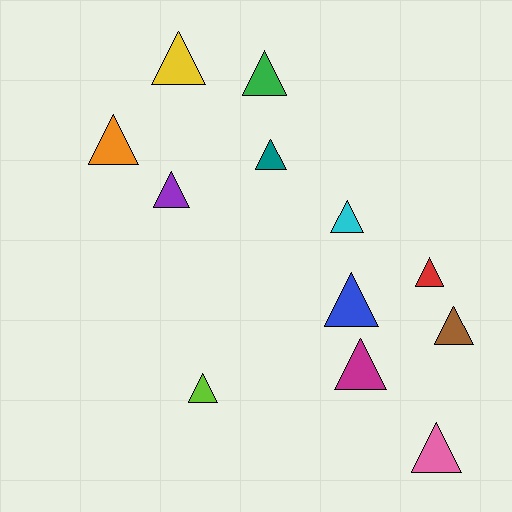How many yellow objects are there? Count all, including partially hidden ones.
There is 1 yellow object.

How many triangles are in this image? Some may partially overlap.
There are 12 triangles.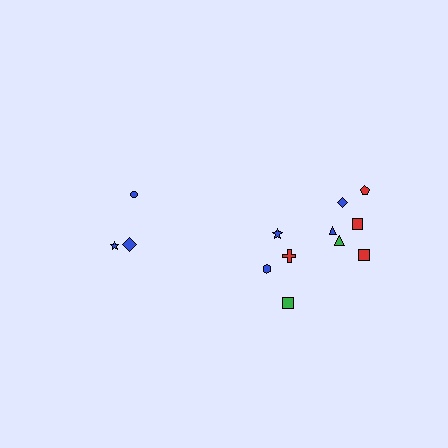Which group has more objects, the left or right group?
The right group.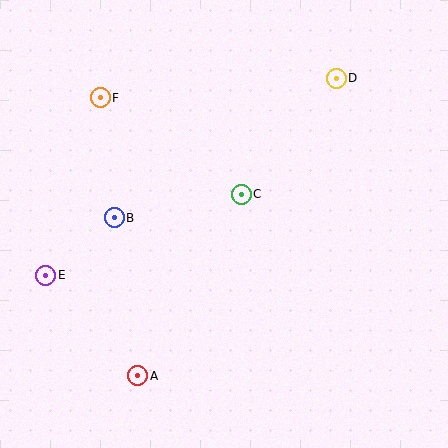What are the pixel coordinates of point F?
Point F is at (100, 98).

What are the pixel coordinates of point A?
Point A is at (138, 376).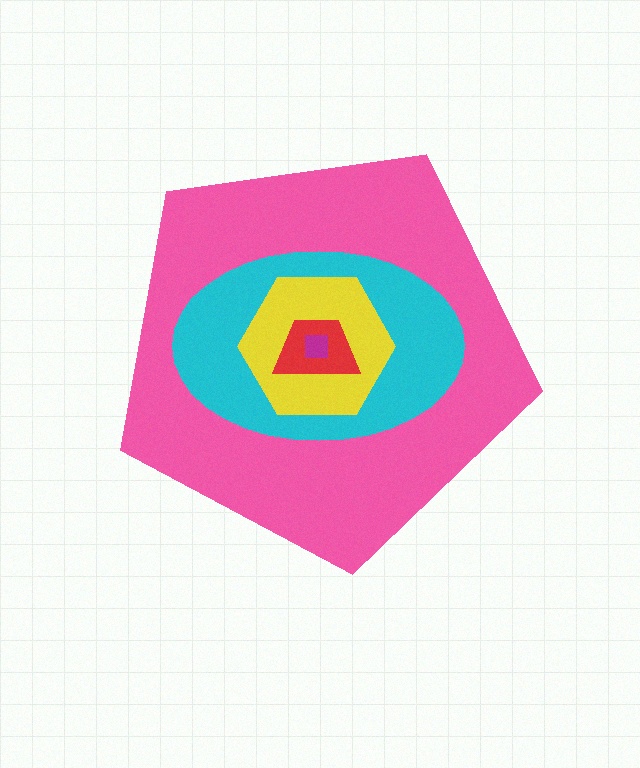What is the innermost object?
The magenta square.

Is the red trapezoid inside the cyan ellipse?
Yes.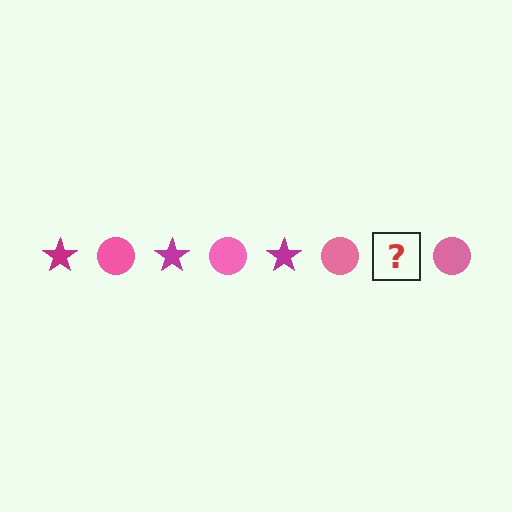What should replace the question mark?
The question mark should be replaced with a magenta star.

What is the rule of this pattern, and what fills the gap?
The rule is that the pattern alternates between magenta star and pink circle. The gap should be filled with a magenta star.